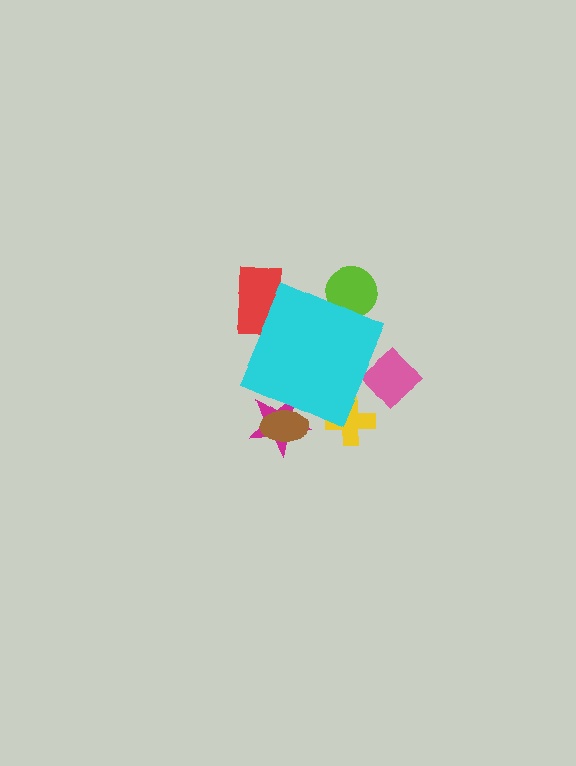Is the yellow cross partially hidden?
Yes, the yellow cross is partially hidden behind the cyan diamond.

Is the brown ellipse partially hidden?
Yes, the brown ellipse is partially hidden behind the cyan diamond.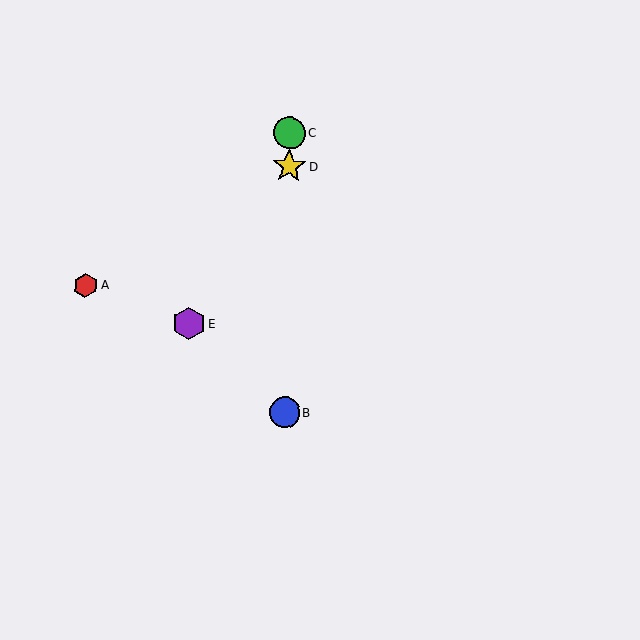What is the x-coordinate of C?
Object C is at x≈289.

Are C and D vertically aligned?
Yes, both are at x≈289.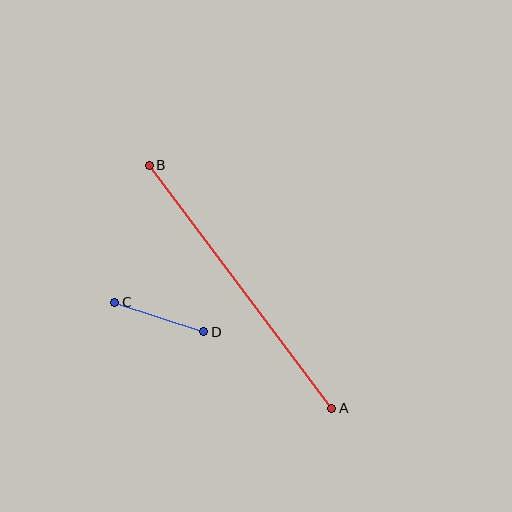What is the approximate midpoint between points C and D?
The midpoint is at approximately (159, 317) pixels.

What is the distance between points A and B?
The distance is approximately 304 pixels.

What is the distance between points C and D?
The distance is approximately 94 pixels.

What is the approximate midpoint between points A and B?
The midpoint is at approximately (241, 287) pixels.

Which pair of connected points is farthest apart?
Points A and B are farthest apart.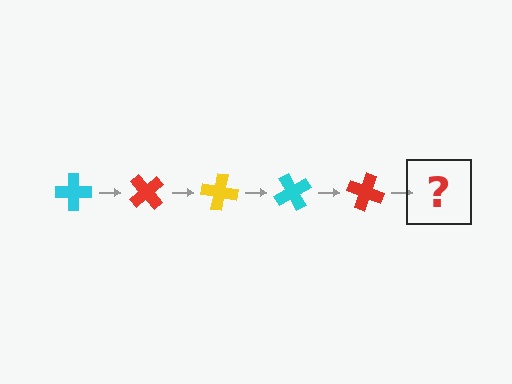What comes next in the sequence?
The next element should be a yellow cross, rotated 250 degrees from the start.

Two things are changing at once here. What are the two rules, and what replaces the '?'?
The two rules are that it rotates 50 degrees each step and the color cycles through cyan, red, and yellow. The '?' should be a yellow cross, rotated 250 degrees from the start.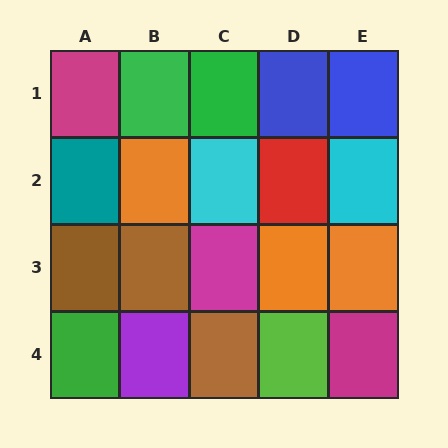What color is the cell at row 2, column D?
Red.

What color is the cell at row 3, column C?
Magenta.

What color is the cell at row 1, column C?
Green.